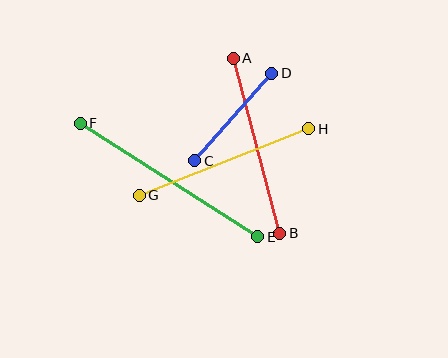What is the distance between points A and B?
The distance is approximately 181 pixels.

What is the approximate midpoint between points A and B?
The midpoint is at approximately (257, 146) pixels.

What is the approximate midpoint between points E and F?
The midpoint is at approximately (169, 180) pixels.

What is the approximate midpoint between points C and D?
The midpoint is at approximately (233, 117) pixels.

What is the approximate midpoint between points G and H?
The midpoint is at approximately (224, 162) pixels.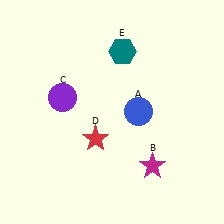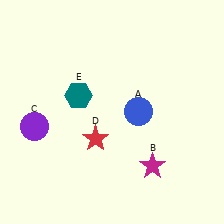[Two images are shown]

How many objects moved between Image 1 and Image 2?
2 objects moved between the two images.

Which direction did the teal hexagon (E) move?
The teal hexagon (E) moved down.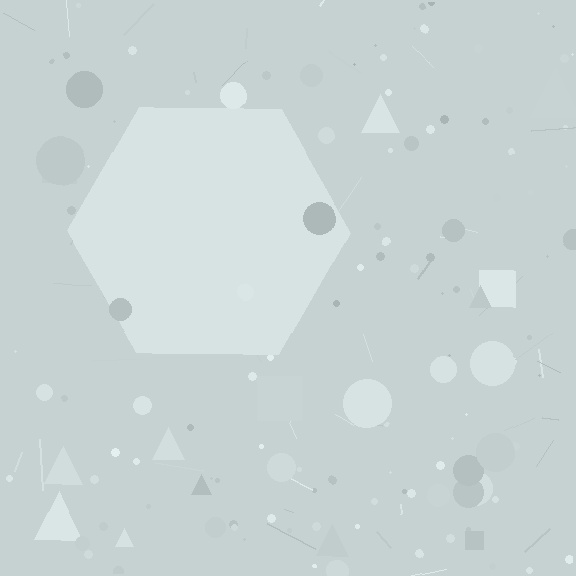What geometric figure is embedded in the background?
A hexagon is embedded in the background.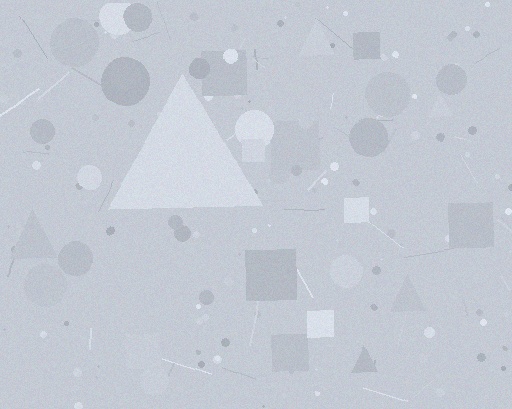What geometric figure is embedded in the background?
A triangle is embedded in the background.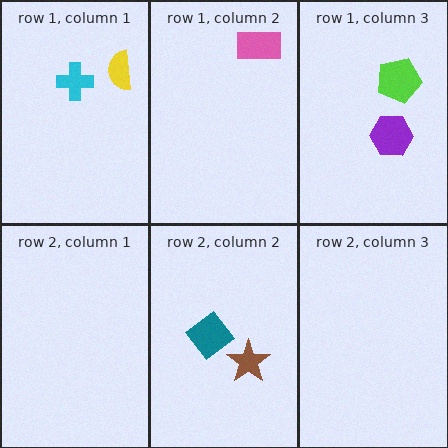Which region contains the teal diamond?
The row 2, column 2 region.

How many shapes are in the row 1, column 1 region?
2.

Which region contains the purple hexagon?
The row 1, column 3 region.